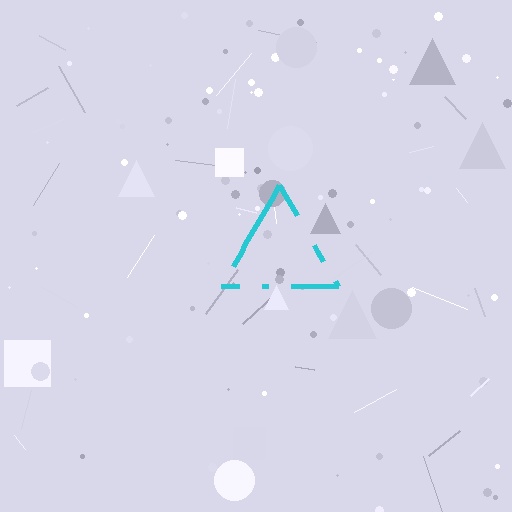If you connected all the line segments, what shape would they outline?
They would outline a triangle.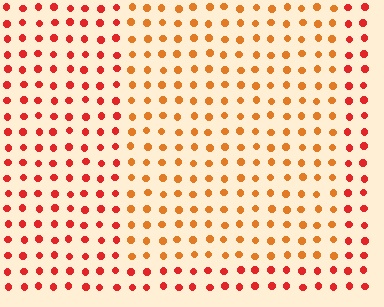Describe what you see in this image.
The image is filled with small red elements in a uniform arrangement. A rectangle-shaped region is visible where the elements are tinted to a slightly different hue, forming a subtle color boundary.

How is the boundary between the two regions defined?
The boundary is defined purely by a slight shift in hue (about 29 degrees). Spacing, size, and orientation are identical on both sides.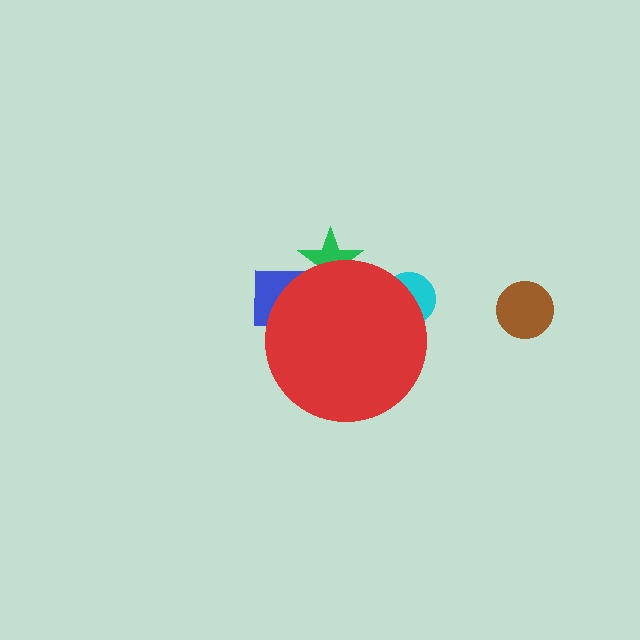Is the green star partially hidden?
Yes, the green star is partially hidden behind the red circle.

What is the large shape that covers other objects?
A red circle.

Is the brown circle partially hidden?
No, the brown circle is fully visible.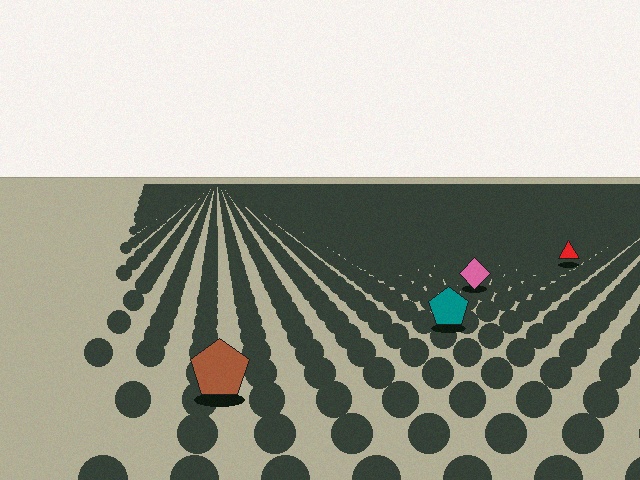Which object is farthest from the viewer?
The red triangle is farthest from the viewer. It appears smaller and the ground texture around it is denser.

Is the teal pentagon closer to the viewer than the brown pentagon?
No. The brown pentagon is closer — you can tell from the texture gradient: the ground texture is coarser near it.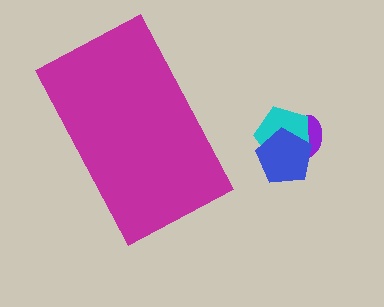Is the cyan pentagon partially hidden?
No, the cyan pentagon is fully visible.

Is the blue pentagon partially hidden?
No, the blue pentagon is fully visible.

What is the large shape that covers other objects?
A magenta rectangle.